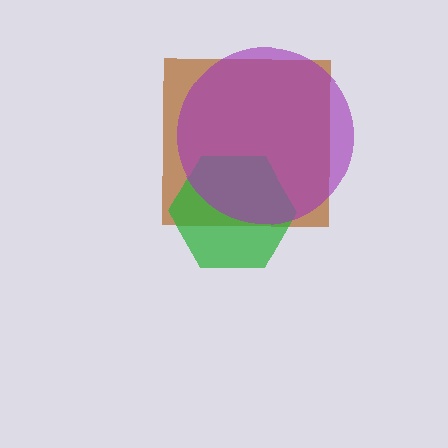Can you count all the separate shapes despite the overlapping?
Yes, there are 3 separate shapes.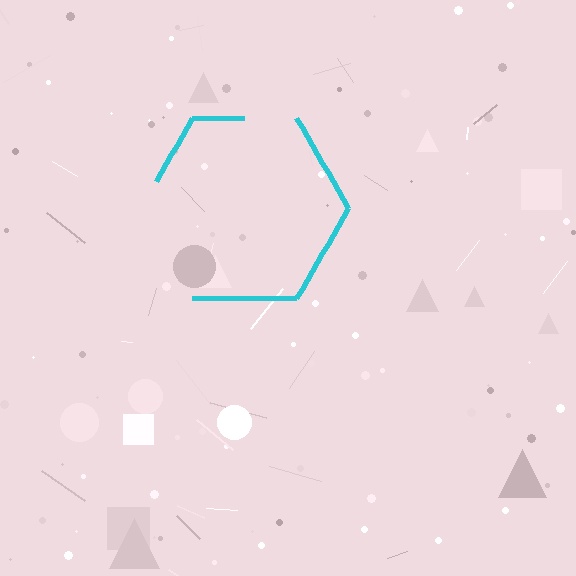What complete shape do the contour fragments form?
The contour fragments form a hexagon.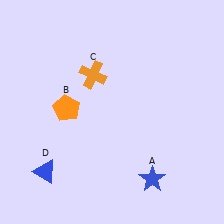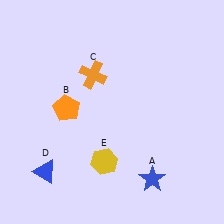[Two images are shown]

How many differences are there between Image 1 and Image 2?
There is 1 difference between the two images.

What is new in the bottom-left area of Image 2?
A yellow hexagon (E) was added in the bottom-left area of Image 2.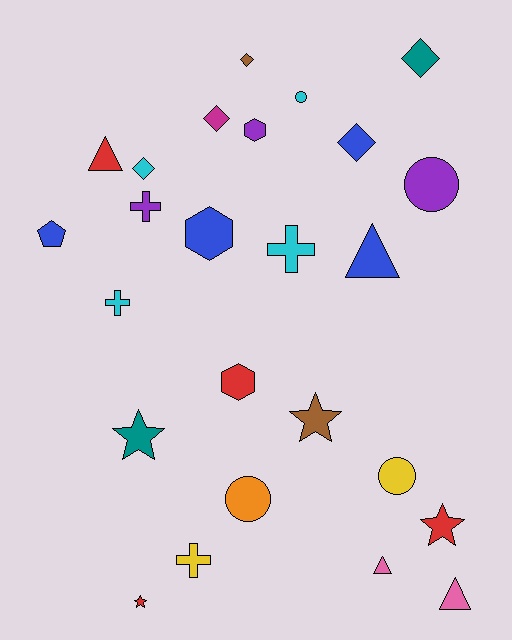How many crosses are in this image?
There are 4 crosses.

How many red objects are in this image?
There are 4 red objects.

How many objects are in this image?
There are 25 objects.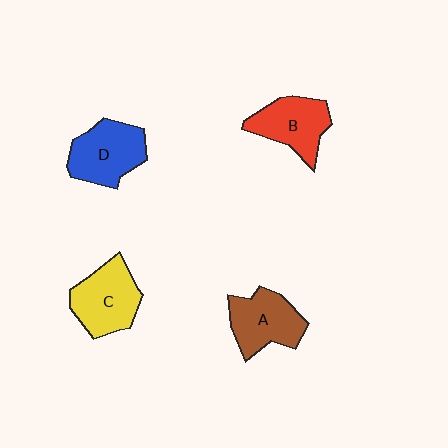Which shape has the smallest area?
Shape B (red).